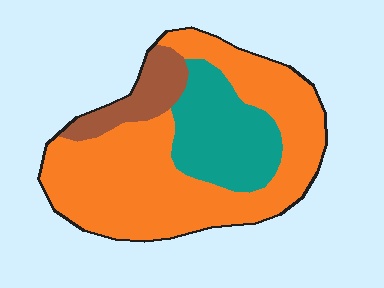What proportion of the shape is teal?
Teal takes up less than a quarter of the shape.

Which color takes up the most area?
Orange, at roughly 65%.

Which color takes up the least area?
Brown, at roughly 10%.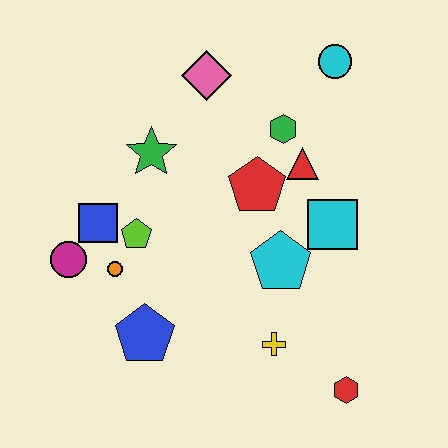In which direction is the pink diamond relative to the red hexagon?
The pink diamond is above the red hexagon.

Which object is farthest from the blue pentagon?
The cyan circle is farthest from the blue pentagon.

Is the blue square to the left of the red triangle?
Yes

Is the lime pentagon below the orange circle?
No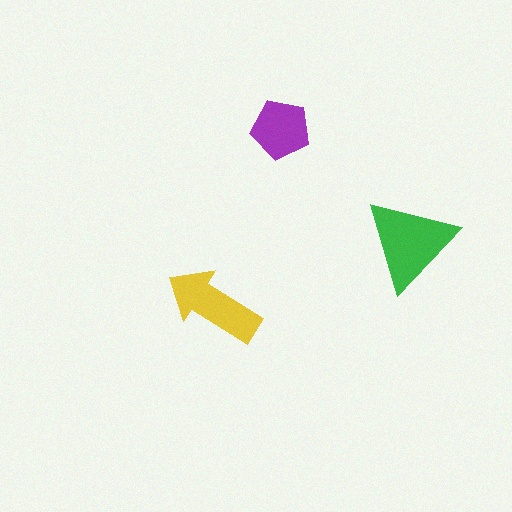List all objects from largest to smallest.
The green triangle, the yellow arrow, the purple pentagon.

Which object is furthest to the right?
The green triangle is rightmost.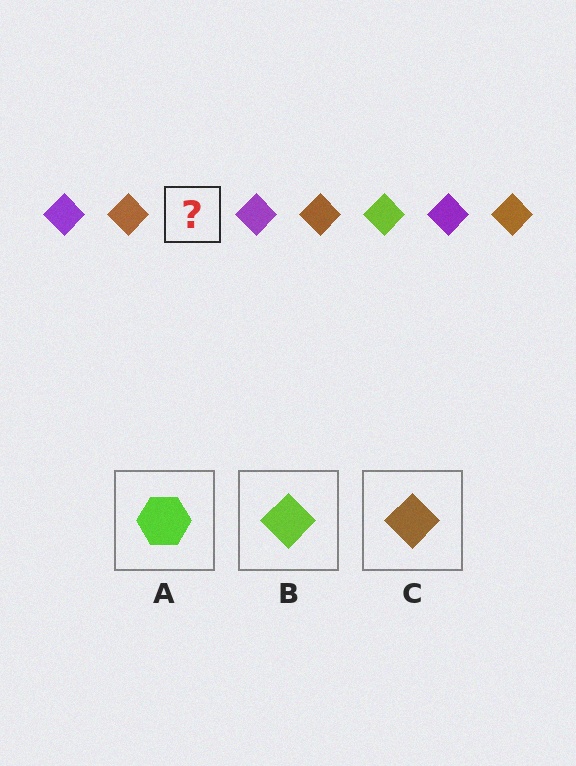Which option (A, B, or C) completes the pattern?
B.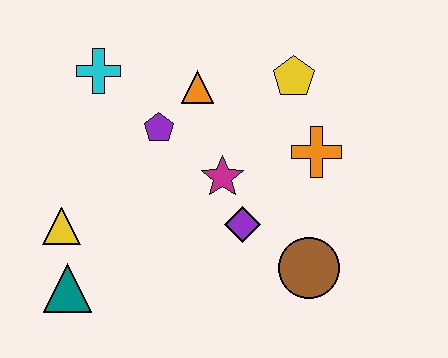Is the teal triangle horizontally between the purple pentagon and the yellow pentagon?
No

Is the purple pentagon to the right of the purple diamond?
No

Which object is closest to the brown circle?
The purple diamond is closest to the brown circle.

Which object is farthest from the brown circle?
The cyan cross is farthest from the brown circle.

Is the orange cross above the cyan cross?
No